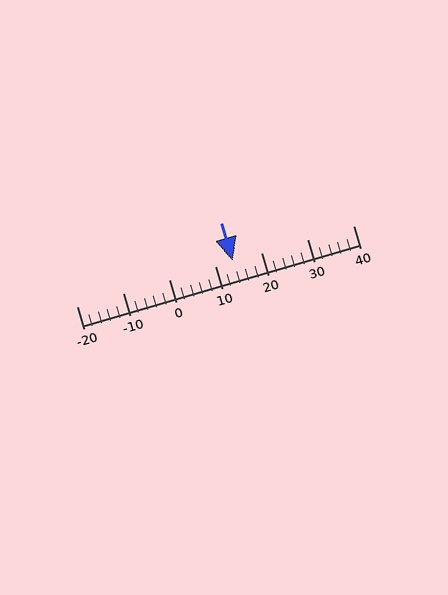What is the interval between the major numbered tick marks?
The major tick marks are spaced 10 units apart.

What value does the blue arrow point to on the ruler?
The blue arrow points to approximately 14.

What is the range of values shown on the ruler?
The ruler shows values from -20 to 40.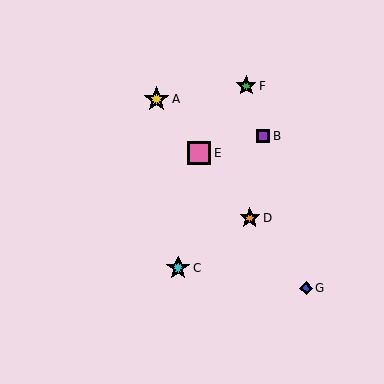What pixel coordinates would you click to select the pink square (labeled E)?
Click at (199, 153) to select the pink square E.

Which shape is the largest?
The yellow star (labeled A) is the largest.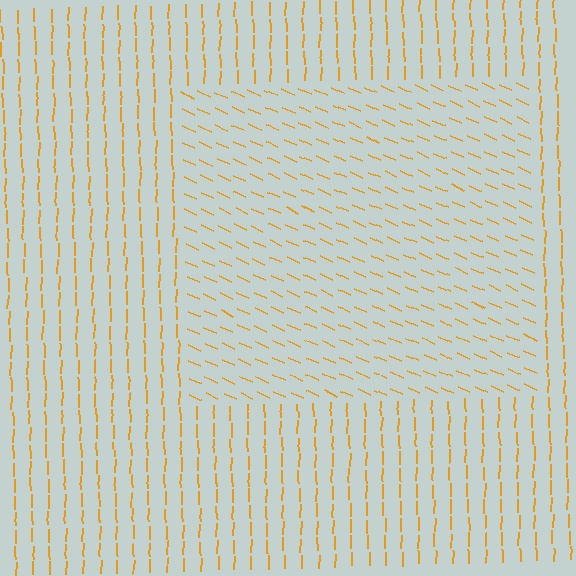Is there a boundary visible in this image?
Yes, there is a texture boundary formed by a change in line orientation.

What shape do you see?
I see a rectangle.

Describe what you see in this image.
The image is filled with small orange line segments. A rectangle region in the image has lines oriented differently from the surrounding lines, creating a visible texture boundary.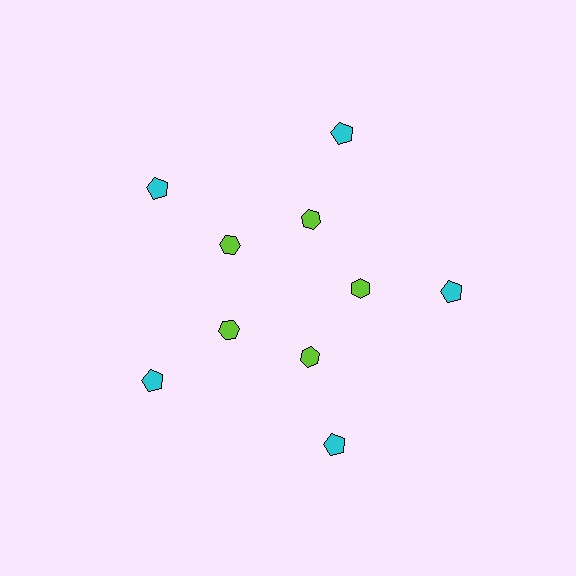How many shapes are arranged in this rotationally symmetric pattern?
There are 10 shapes, arranged in 5 groups of 2.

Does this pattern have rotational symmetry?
Yes, this pattern has 5-fold rotational symmetry. It looks the same after rotating 72 degrees around the center.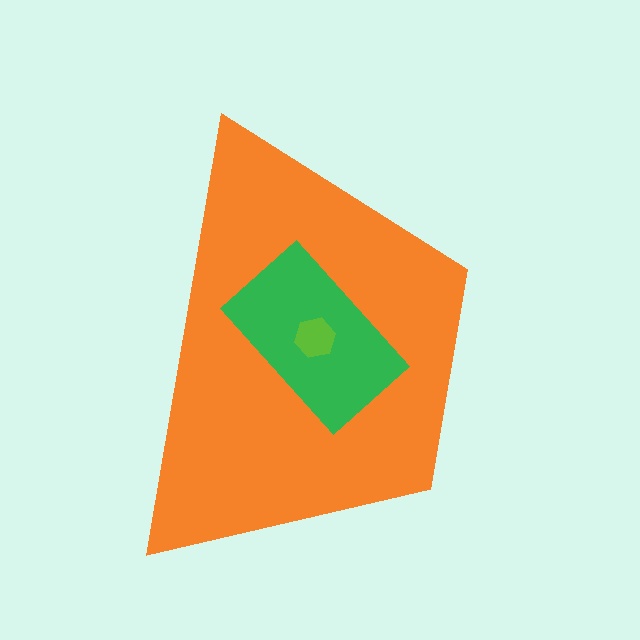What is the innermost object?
The lime hexagon.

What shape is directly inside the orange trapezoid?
The green rectangle.